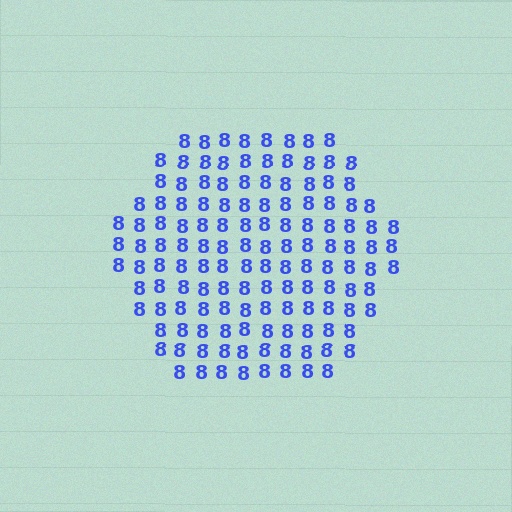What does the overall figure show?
The overall figure shows a hexagon.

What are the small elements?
The small elements are digit 8's.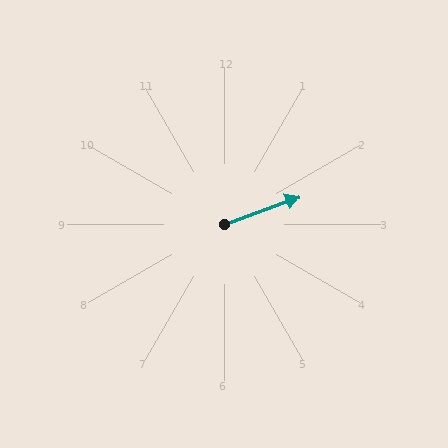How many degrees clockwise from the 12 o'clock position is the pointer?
Approximately 70 degrees.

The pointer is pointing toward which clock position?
Roughly 2 o'clock.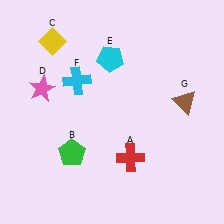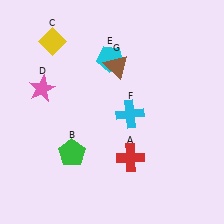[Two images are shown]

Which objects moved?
The objects that moved are: the cyan cross (F), the brown triangle (G).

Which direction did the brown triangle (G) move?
The brown triangle (G) moved left.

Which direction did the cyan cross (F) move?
The cyan cross (F) moved right.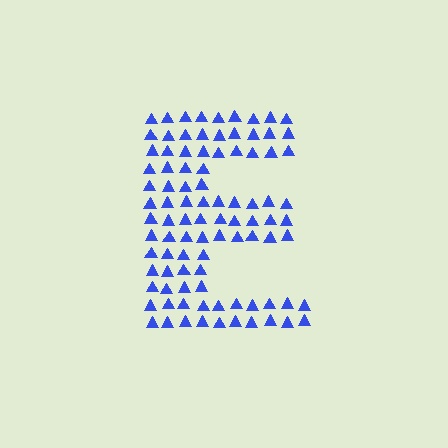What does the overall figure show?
The overall figure shows the letter E.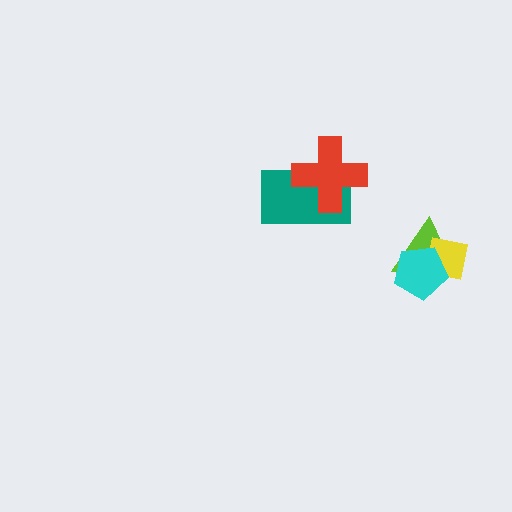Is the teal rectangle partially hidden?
Yes, it is partially covered by another shape.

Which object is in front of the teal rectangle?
The red cross is in front of the teal rectangle.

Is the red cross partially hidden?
No, no other shape covers it.